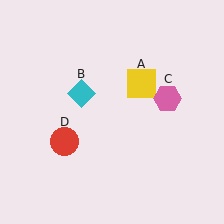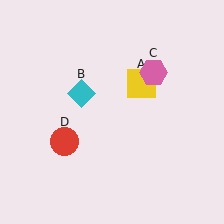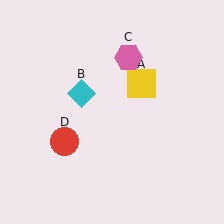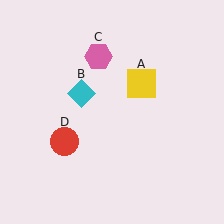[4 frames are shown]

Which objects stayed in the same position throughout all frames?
Yellow square (object A) and cyan diamond (object B) and red circle (object D) remained stationary.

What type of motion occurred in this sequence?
The pink hexagon (object C) rotated counterclockwise around the center of the scene.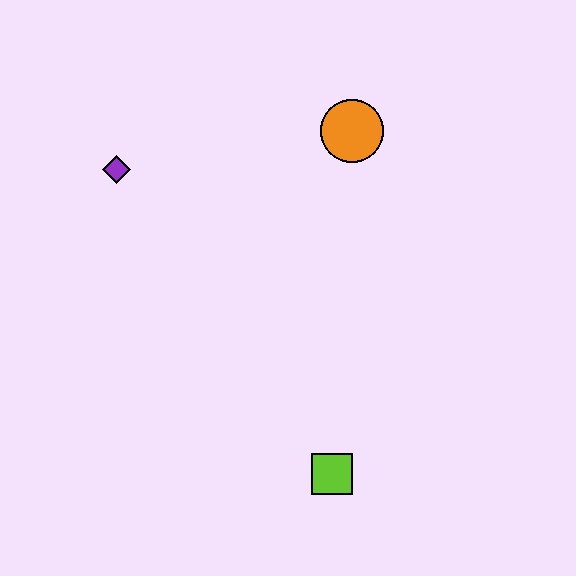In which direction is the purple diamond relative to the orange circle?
The purple diamond is to the left of the orange circle.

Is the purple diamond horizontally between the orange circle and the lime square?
No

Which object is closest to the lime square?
The orange circle is closest to the lime square.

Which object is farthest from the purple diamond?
The lime square is farthest from the purple diamond.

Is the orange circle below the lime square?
No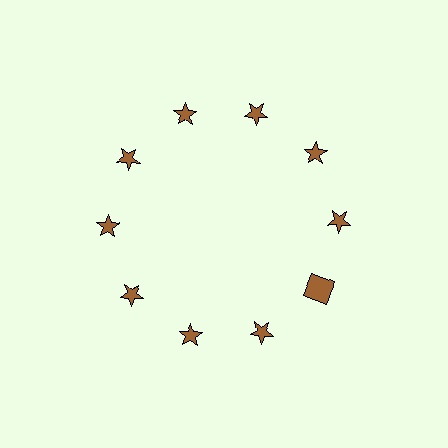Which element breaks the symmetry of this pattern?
The brown square at roughly the 4 o'clock position breaks the symmetry. All other shapes are brown stars.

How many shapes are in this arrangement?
There are 10 shapes arranged in a ring pattern.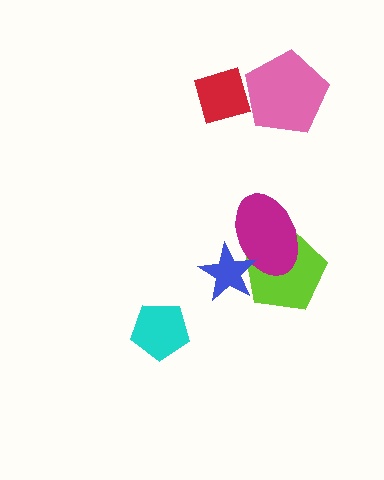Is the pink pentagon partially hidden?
No, no other shape covers it.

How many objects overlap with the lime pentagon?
2 objects overlap with the lime pentagon.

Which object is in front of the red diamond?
The pink pentagon is in front of the red diamond.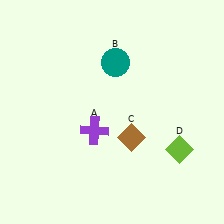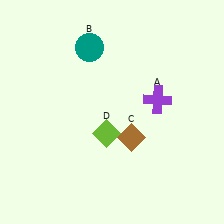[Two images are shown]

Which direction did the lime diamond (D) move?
The lime diamond (D) moved left.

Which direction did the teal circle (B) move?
The teal circle (B) moved left.